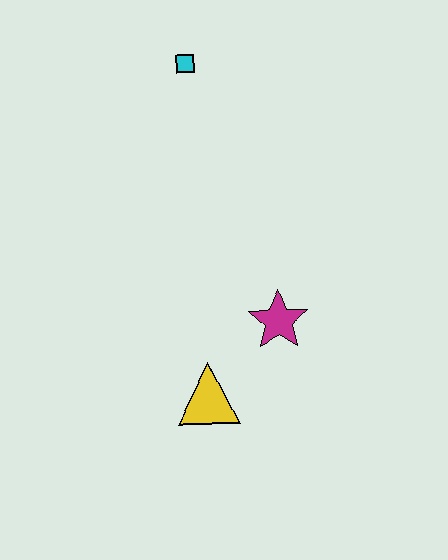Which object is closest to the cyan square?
The magenta star is closest to the cyan square.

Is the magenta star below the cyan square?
Yes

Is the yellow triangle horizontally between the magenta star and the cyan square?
Yes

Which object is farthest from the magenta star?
The cyan square is farthest from the magenta star.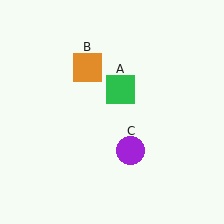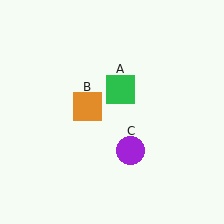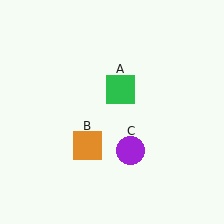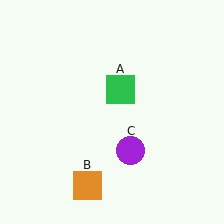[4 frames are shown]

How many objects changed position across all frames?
1 object changed position: orange square (object B).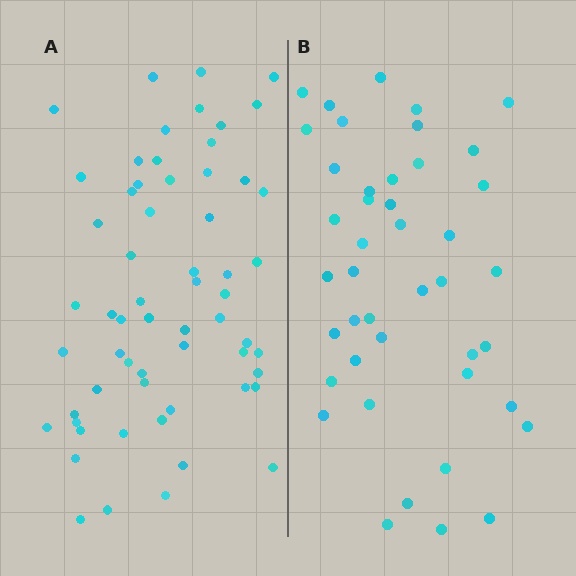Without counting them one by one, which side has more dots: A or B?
Region A (the left region) has more dots.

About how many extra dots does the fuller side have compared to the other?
Region A has approximately 15 more dots than region B.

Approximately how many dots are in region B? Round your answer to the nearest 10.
About 40 dots. (The exact count is 43, which rounds to 40.)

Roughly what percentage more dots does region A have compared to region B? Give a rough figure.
About 40% more.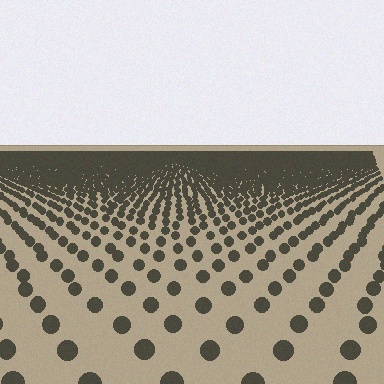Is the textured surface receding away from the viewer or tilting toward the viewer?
The surface is receding away from the viewer. Texture elements get smaller and denser toward the top.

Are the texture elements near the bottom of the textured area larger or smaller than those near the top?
Larger. Near the bottom, elements are closer to the viewer and appear at a bigger on-screen size.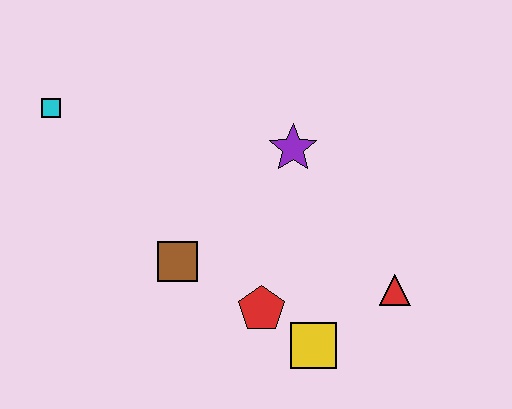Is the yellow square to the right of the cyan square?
Yes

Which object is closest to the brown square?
The red pentagon is closest to the brown square.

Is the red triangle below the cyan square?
Yes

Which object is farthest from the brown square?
The red triangle is farthest from the brown square.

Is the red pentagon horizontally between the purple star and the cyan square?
Yes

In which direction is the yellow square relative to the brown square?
The yellow square is to the right of the brown square.